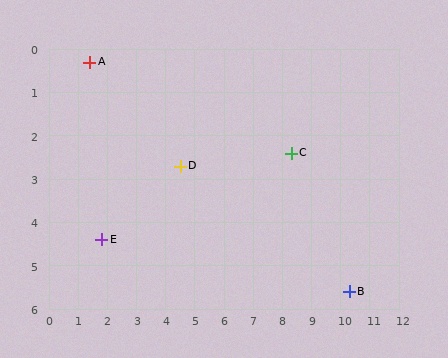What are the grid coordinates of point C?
Point C is at approximately (8.3, 2.4).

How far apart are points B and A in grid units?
Points B and A are about 10.4 grid units apart.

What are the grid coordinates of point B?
Point B is at approximately (10.3, 5.6).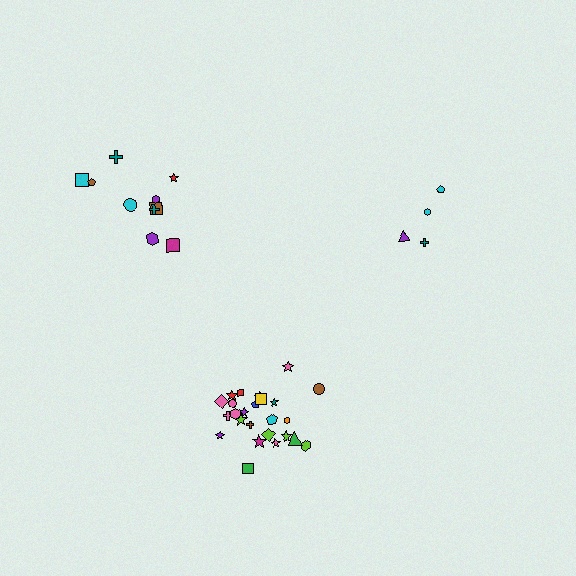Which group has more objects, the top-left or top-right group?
The top-left group.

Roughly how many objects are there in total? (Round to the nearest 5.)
Roughly 40 objects in total.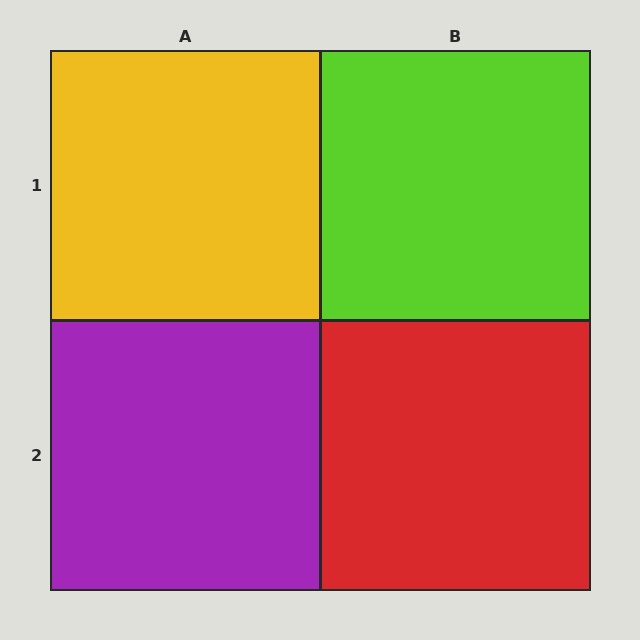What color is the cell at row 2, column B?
Red.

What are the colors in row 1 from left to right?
Yellow, lime.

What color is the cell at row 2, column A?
Purple.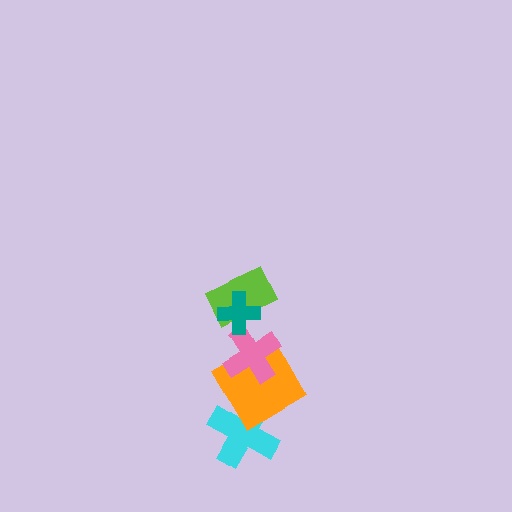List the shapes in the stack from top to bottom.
From top to bottom: the teal cross, the lime rectangle, the pink cross, the orange square, the cyan cross.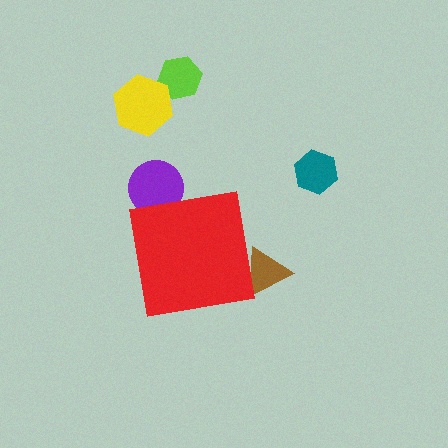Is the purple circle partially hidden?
Yes, the purple circle is partially hidden behind the red square.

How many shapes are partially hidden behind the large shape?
2 shapes are partially hidden.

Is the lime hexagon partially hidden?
No, the lime hexagon is fully visible.